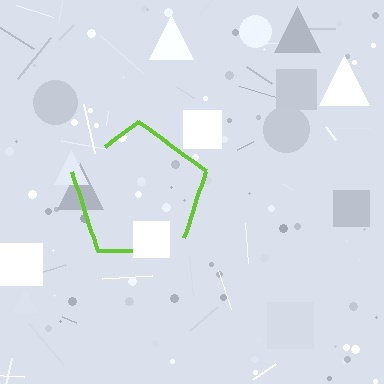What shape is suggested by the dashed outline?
The dashed outline suggests a pentagon.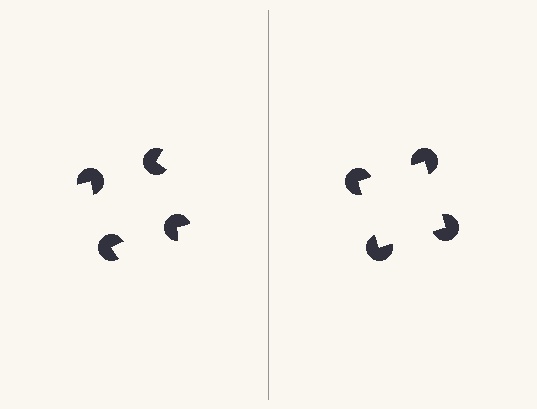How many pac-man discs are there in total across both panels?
8 — 4 on each side.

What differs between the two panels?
The pac-man discs are positioned identically on both sides; only the wedge orientations differ. On the right they align to a square; on the left they are misaligned.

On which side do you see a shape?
An illusory square appears on the right side. On the left side the wedge cuts are rotated, so no coherent shape forms.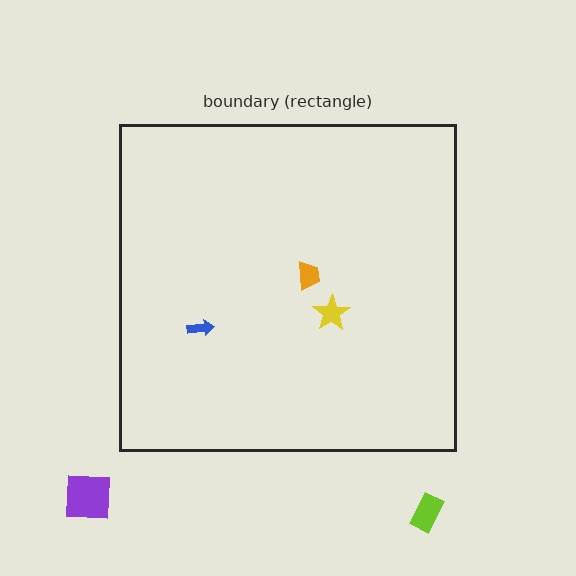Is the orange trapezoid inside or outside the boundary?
Inside.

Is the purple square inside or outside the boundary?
Outside.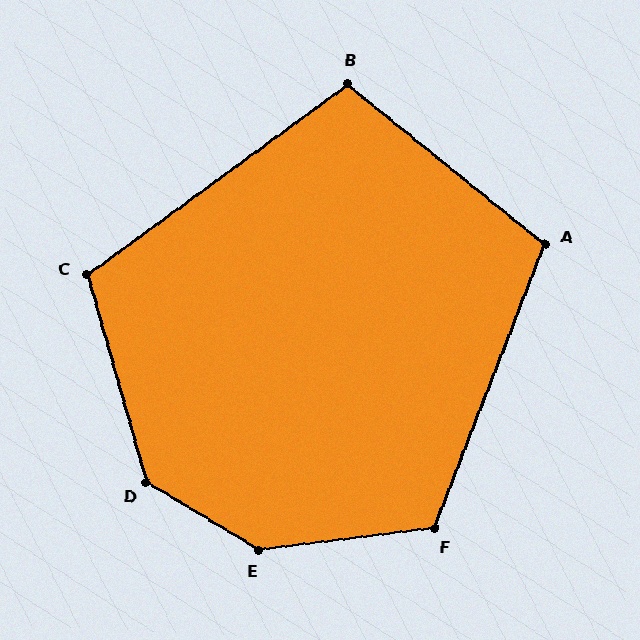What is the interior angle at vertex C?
Approximately 110 degrees (obtuse).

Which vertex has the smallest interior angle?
B, at approximately 105 degrees.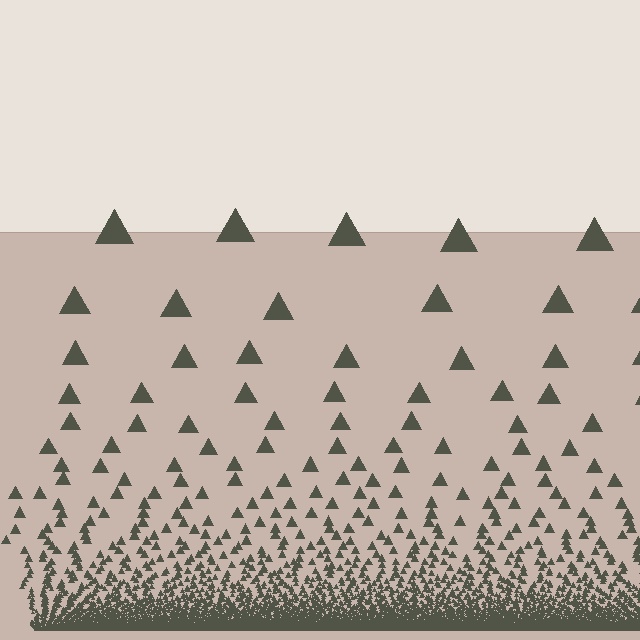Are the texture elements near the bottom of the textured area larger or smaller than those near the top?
Smaller. The gradient is inverted — elements near the bottom are smaller and denser.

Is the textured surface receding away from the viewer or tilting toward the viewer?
The surface appears to tilt toward the viewer. Texture elements get larger and sparser toward the top.